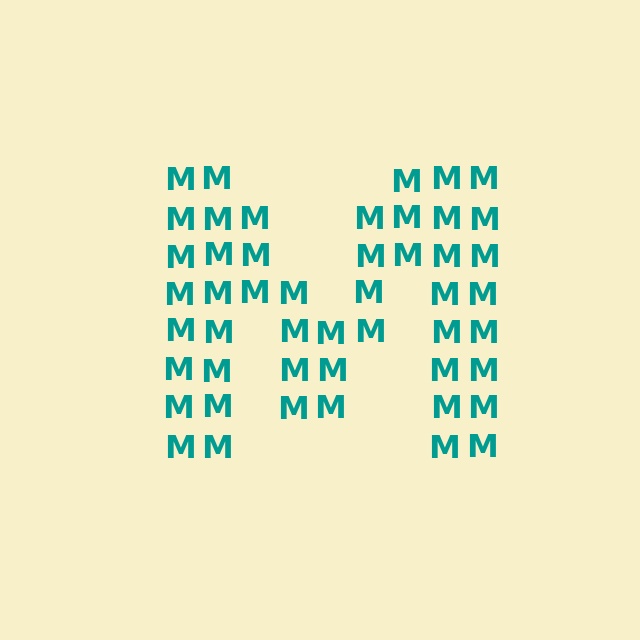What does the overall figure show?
The overall figure shows the letter M.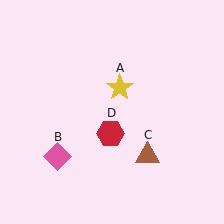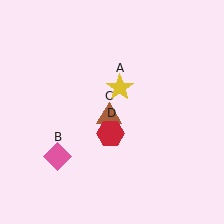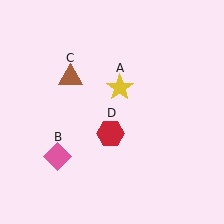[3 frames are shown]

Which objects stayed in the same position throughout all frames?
Yellow star (object A) and pink diamond (object B) and red hexagon (object D) remained stationary.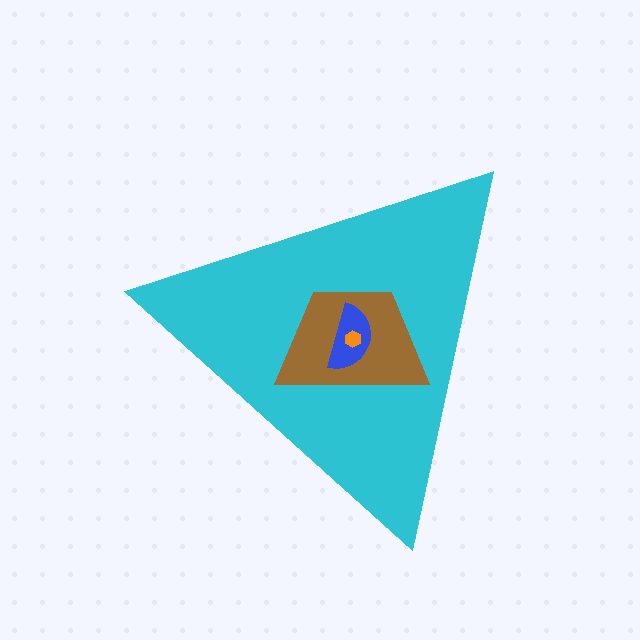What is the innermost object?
The orange hexagon.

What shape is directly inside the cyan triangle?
The brown trapezoid.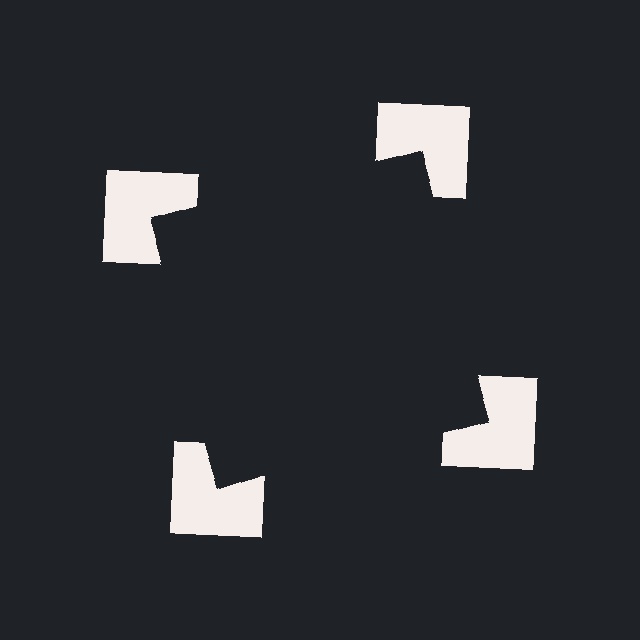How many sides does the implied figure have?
4 sides.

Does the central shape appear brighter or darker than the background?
It typically appears slightly darker than the background, even though no actual brightness change is drawn.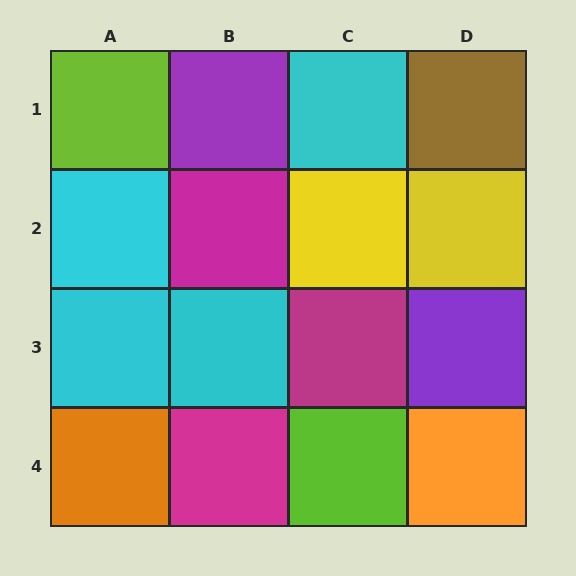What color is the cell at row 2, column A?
Cyan.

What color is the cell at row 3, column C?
Magenta.